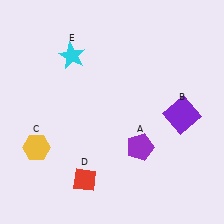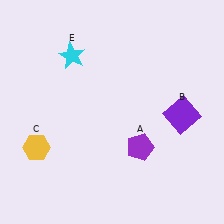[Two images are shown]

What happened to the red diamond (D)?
The red diamond (D) was removed in Image 2. It was in the bottom-left area of Image 1.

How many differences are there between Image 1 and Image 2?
There is 1 difference between the two images.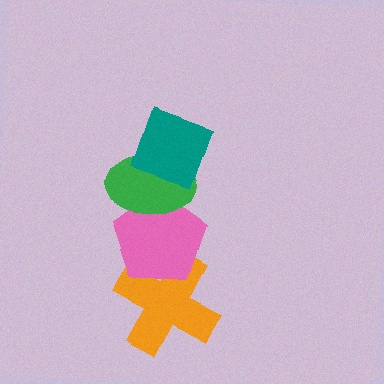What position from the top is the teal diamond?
The teal diamond is 1st from the top.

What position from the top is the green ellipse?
The green ellipse is 2nd from the top.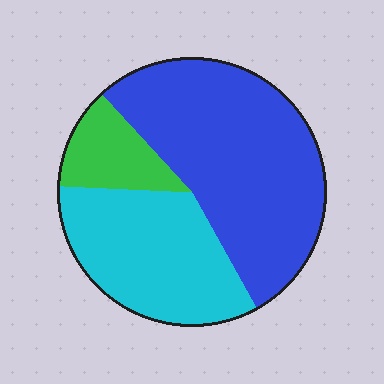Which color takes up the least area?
Green, at roughly 15%.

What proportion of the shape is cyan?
Cyan takes up about one third (1/3) of the shape.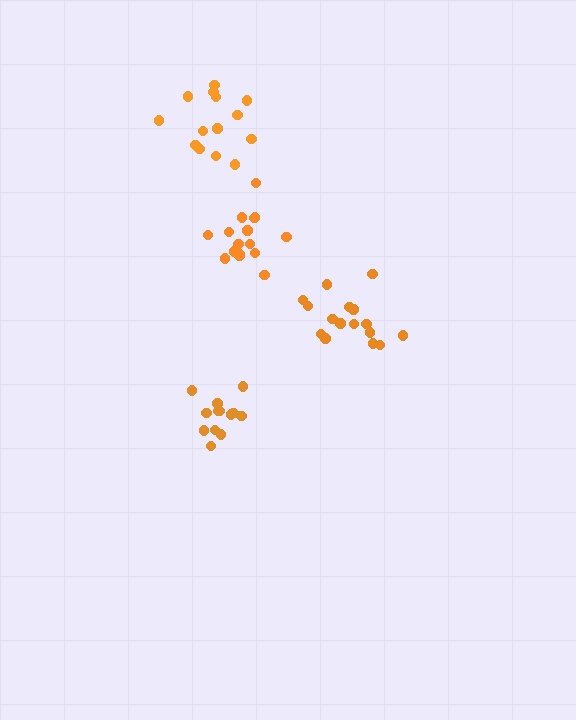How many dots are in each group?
Group 1: 17 dots, Group 2: 14 dots, Group 3: 13 dots, Group 4: 16 dots (60 total).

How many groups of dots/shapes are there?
There are 4 groups.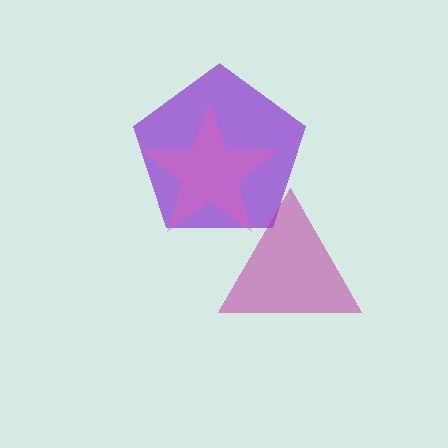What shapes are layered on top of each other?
The layered shapes are: a purple pentagon, a pink star, a magenta triangle.